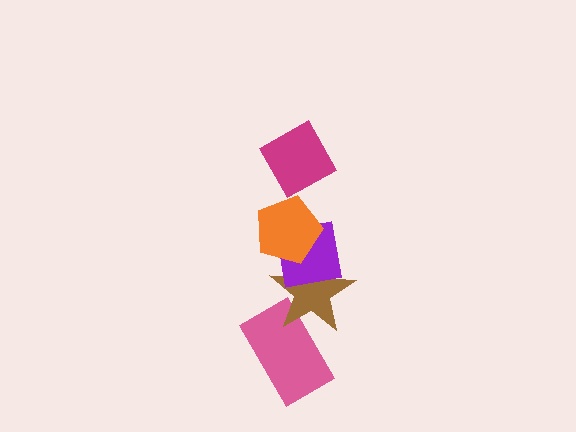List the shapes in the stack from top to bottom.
From top to bottom: the magenta diamond, the orange pentagon, the purple square, the brown star, the pink rectangle.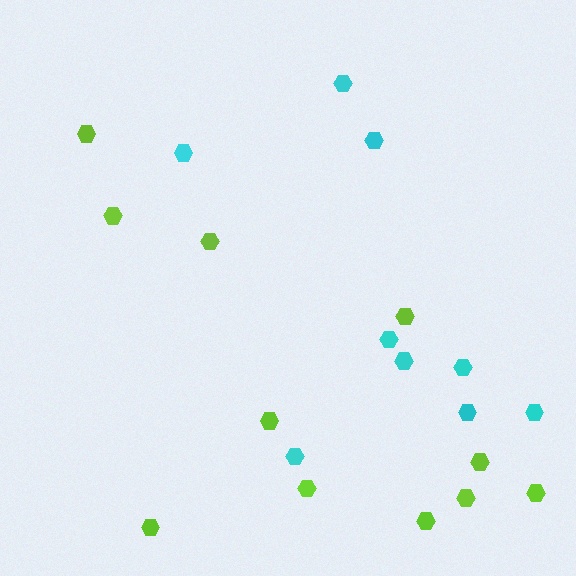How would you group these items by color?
There are 2 groups: one group of cyan hexagons (9) and one group of lime hexagons (11).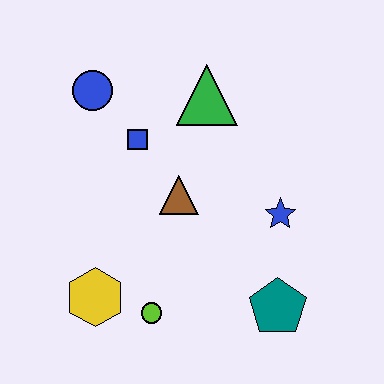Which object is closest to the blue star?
The teal pentagon is closest to the blue star.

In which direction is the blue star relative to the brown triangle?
The blue star is to the right of the brown triangle.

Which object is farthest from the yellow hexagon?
The green triangle is farthest from the yellow hexagon.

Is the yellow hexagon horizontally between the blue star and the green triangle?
No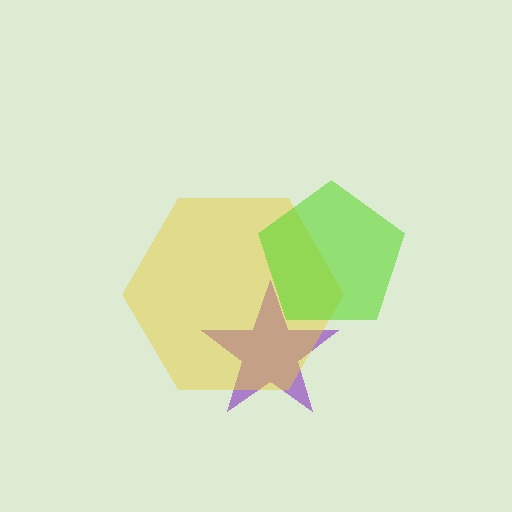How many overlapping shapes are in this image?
There are 3 overlapping shapes in the image.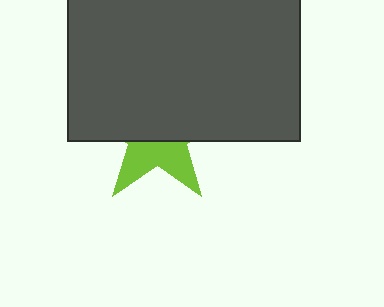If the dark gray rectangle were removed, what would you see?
You would see the complete lime star.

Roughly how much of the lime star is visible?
A small part of it is visible (roughly 39%).